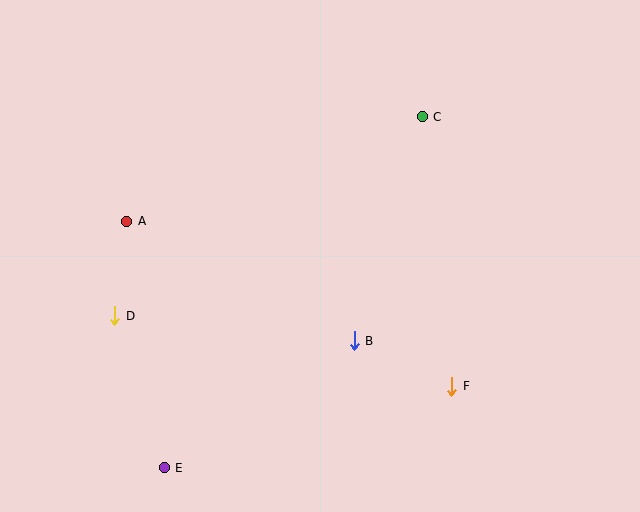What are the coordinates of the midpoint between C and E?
The midpoint between C and E is at (293, 292).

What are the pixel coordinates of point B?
Point B is at (354, 341).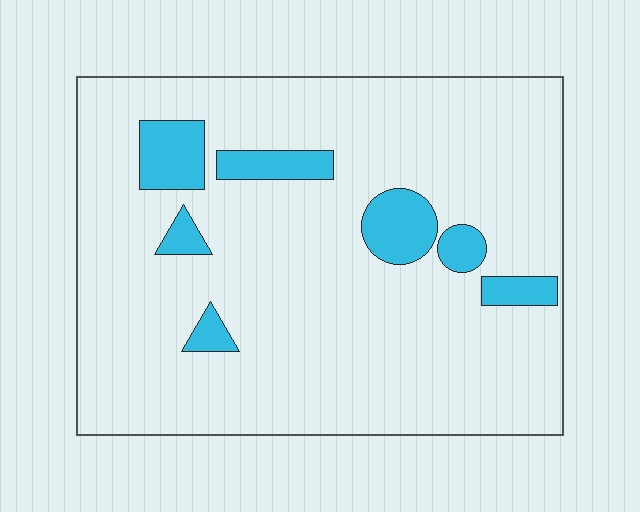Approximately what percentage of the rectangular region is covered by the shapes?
Approximately 10%.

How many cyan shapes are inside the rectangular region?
7.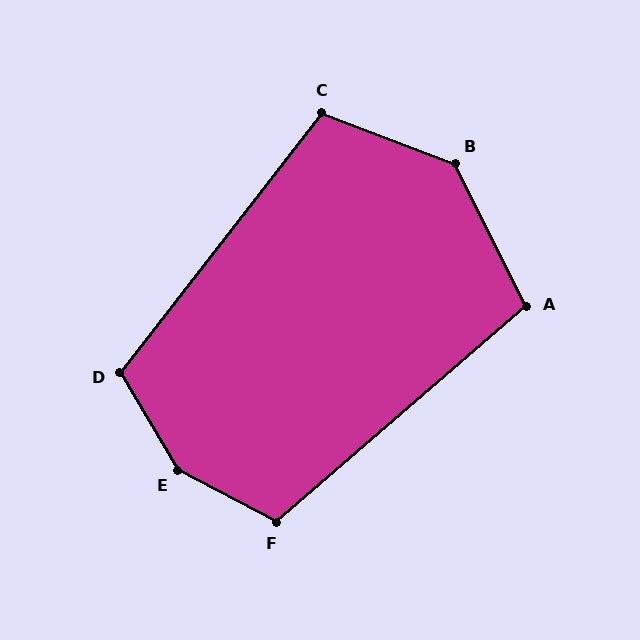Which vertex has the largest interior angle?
E, at approximately 148 degrees.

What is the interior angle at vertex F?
Approximately 111 degrees (obtuse).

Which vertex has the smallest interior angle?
A, at approximately 104 degrees.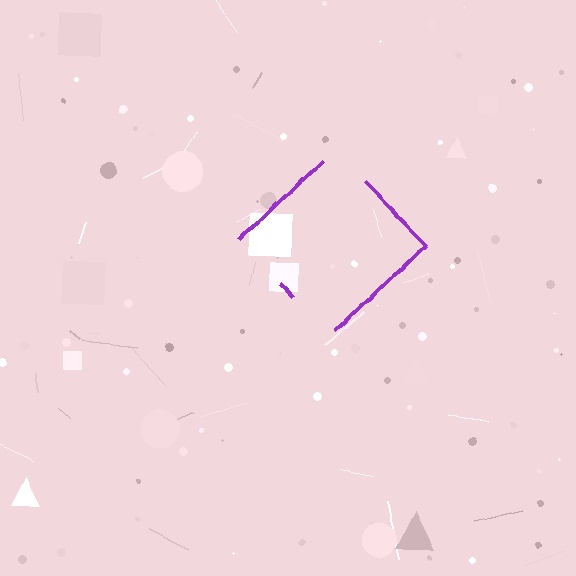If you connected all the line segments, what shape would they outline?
They would outline a diamond.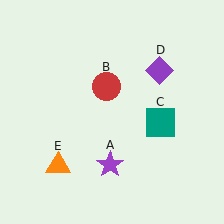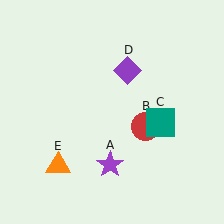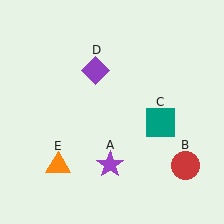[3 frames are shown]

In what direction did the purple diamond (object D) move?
The purple diamond (object D) moved left.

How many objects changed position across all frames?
2 objects changed position: red circle (object B), purple diamond (object D).